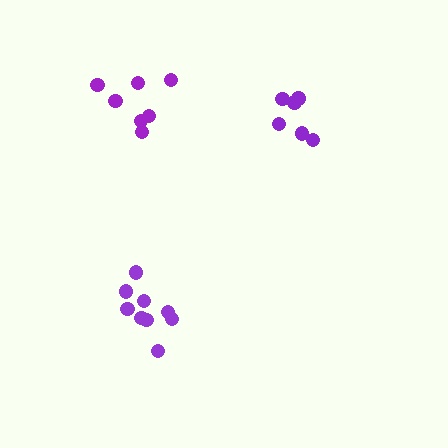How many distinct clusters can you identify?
There are 3 distinct clusters.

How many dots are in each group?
Group 1: 6 dots, Group 2: 9 dots, Group 3: 7 dots (22 total).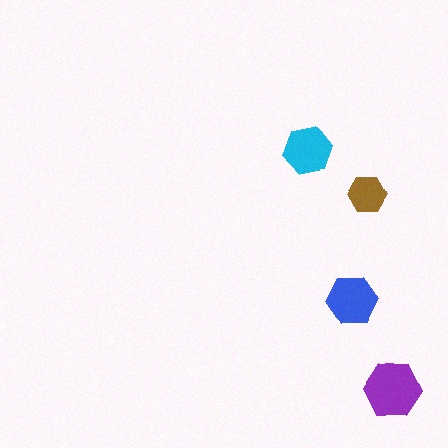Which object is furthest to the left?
The cyan hexagon is leftmost.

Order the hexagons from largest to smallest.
the purple one, the blue one, the cyan one, the brown one.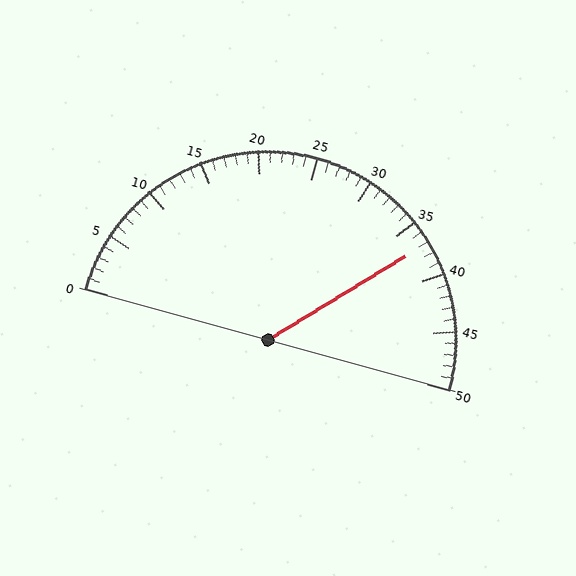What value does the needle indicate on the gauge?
The needle indicates approximately 37.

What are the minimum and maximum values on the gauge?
The gauge ranges from 0 to 50.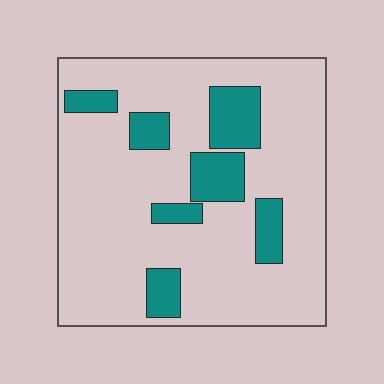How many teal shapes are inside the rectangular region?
7.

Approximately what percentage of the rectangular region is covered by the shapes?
Approximately 20%.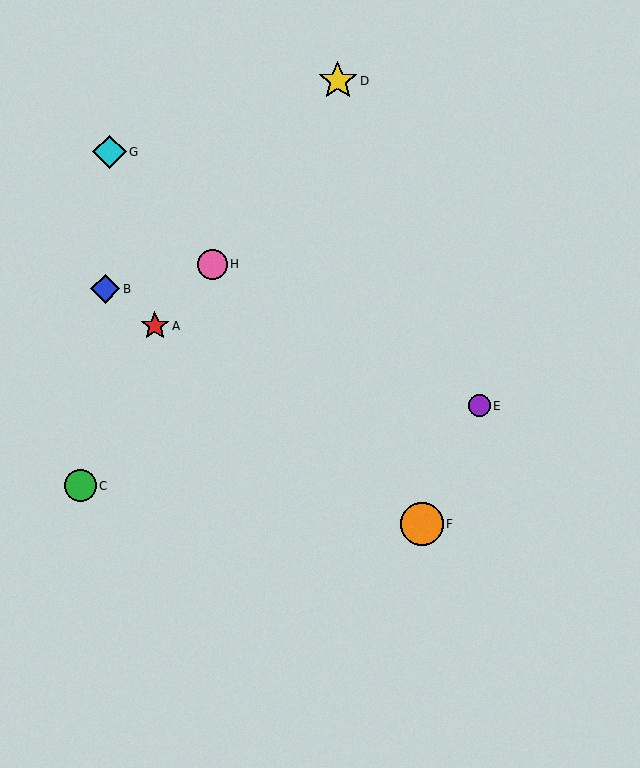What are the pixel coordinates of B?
Object B is at (105, 289).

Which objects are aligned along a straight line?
Objects A, B, F are aligned along a straight line.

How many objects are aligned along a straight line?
3 objects (A, B, F) are aligned along a straight line.